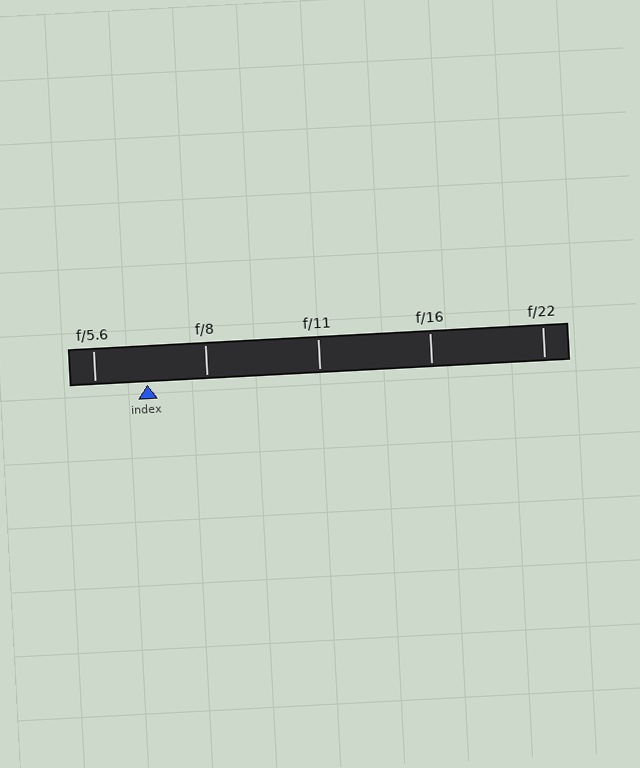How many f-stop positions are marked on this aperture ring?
There are 5 f-stop positions marked.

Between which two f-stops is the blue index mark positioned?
The index mark is between f/5.6 and f/8.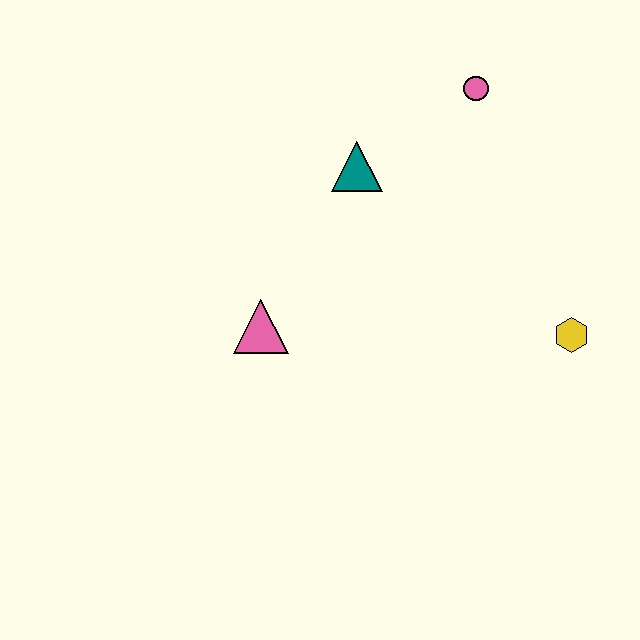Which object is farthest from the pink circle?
The pink triangle is farthest from the pink circle.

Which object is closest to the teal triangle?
The pink circle is closest to the teal triangle.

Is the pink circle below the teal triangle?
No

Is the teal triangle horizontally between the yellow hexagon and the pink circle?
No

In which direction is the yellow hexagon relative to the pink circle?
The yellow hexagon is below the pink circle.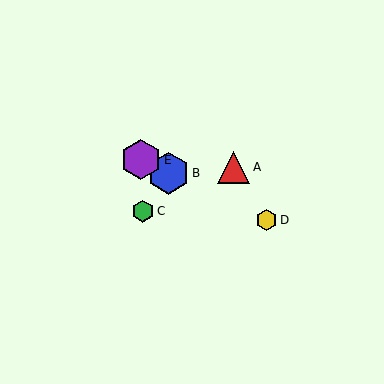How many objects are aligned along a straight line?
3 objects (B, D, E) are aligned along a straight line.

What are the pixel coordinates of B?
Object B is at (168, 173).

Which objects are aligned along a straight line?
Objects B, D, E are aligned along a straight line.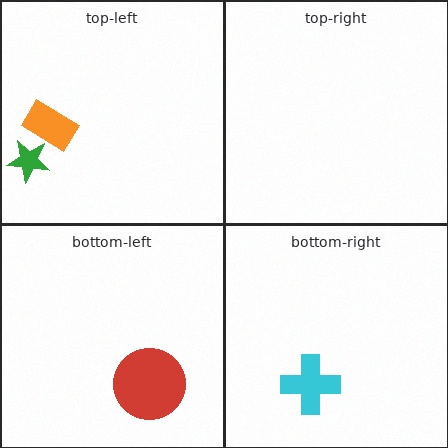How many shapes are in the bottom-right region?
1.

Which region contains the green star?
The top-left region.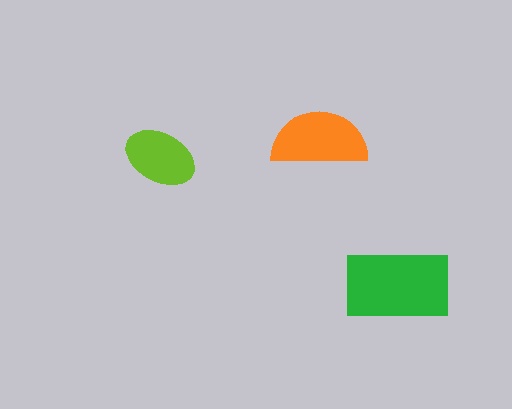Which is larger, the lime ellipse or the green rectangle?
The green rectangle.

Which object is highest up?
The orange semicircle is topmost.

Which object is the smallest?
The lime ellipse.